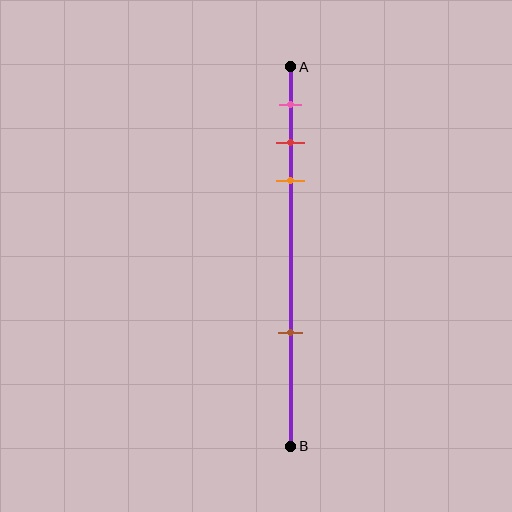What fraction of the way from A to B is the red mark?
The red mark is approximately 20% (0.2) of the way from A to B.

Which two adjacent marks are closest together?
The red and orange marks are the closest adjacent pair.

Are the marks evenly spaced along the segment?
No, the marks are not evenly spaced.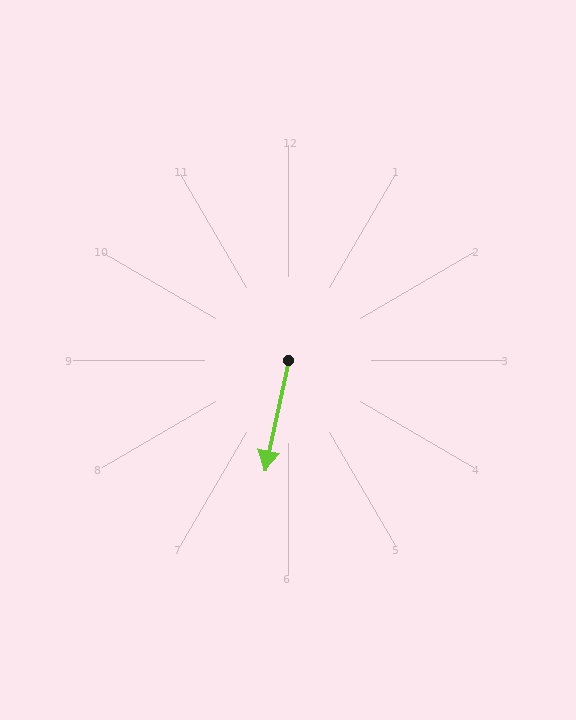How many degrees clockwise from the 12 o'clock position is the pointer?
Approximately 192 degrees.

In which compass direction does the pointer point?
South.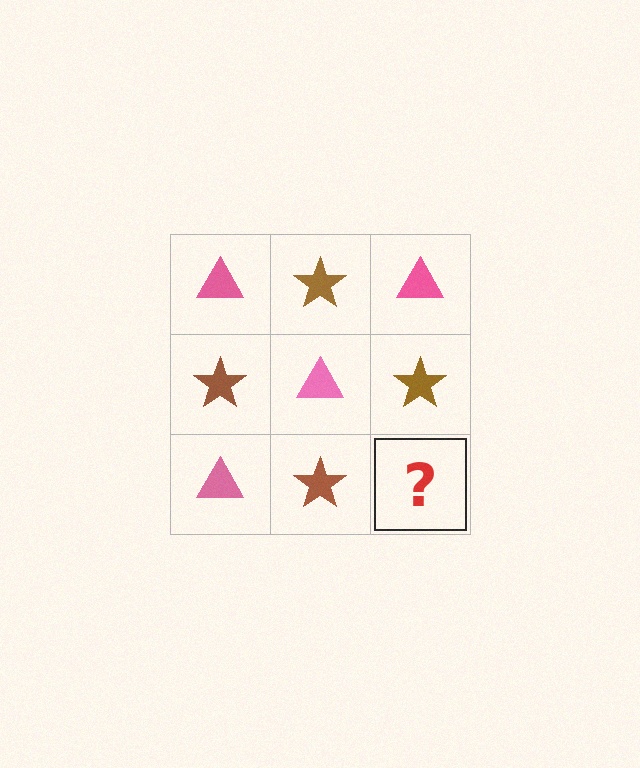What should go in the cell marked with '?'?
The missing cell should contain a pink triangle.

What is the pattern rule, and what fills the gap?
The rule is that it alternates pink triangle and brown star in a checkerboard pattern. The gap should be filled with a pink triangle.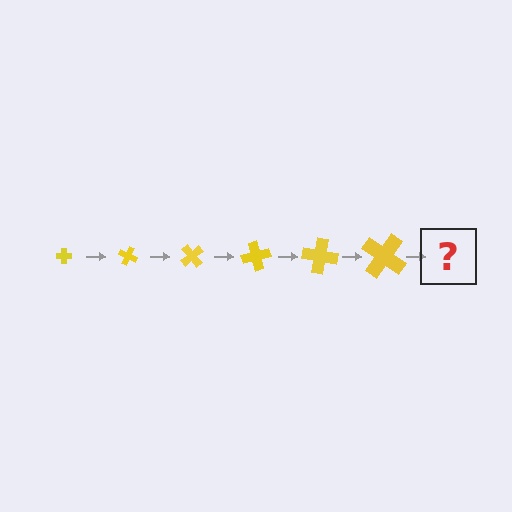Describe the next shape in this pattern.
It should be a cross, larger than the previous one and rotated 150 degrees from the start.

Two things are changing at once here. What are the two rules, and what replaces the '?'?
The two rules are that the cross grows larger each step and it rotates 25 degrees each step. The '?' should be a cross, larger than the previous one and rotated 150 degrees from the start.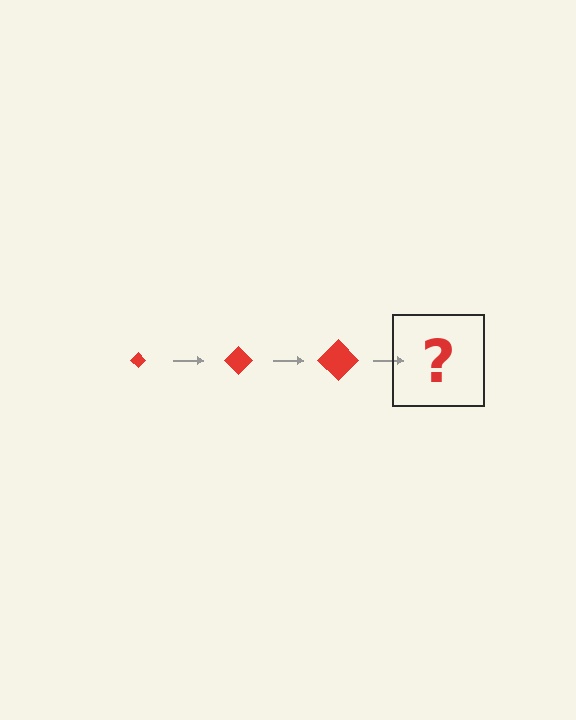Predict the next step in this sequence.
The next step is a red diamond, larger than the previous one.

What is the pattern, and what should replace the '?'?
The pattern is that the diamond gets progressively larger each step. The '?' should be a red diamond, larger than the previous one.